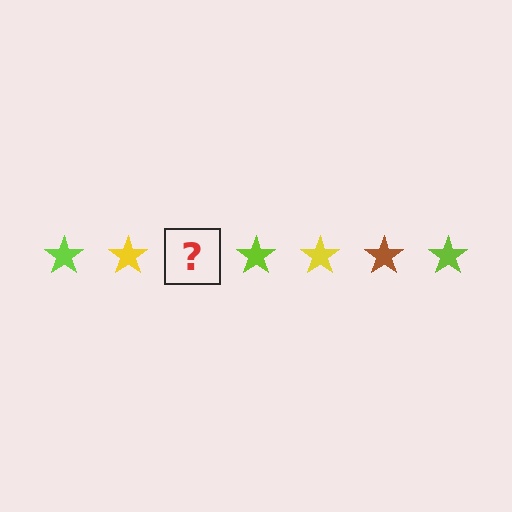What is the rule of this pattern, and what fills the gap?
The rule is that the pattern cycles through lime, yellow, brown stars. The gap should be filled with a brown star.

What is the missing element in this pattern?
The missing element is a brown star.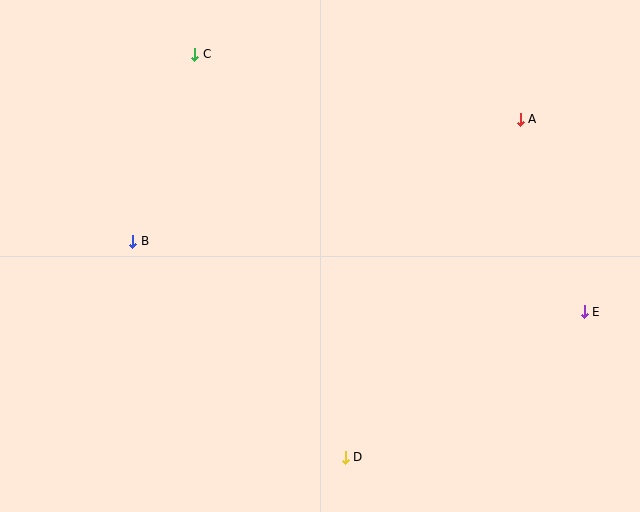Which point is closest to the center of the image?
Point B at (133, 241) is closest to the center.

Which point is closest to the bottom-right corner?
Point E is closest to the bottom-right corner.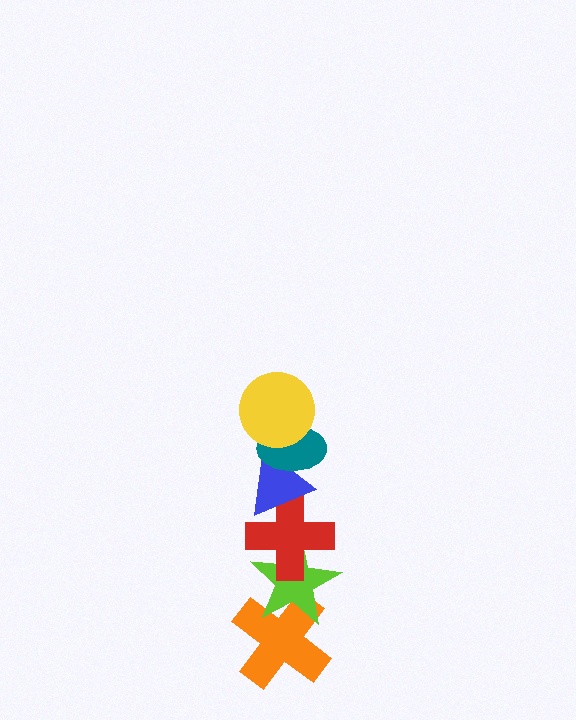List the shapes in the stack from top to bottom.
From top to bottom: the yellow circle, the teal ellipse, the blue triangle, the red cross, the lime star, the orange cross.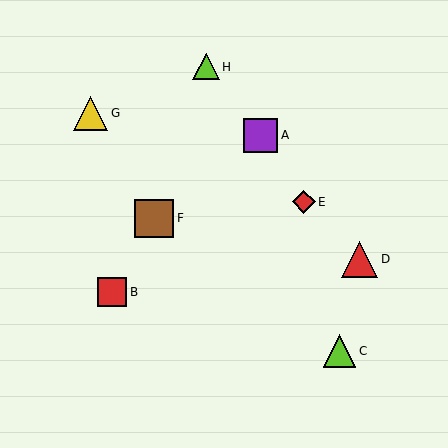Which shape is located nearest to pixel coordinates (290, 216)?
The red diamond (labeled E) at (304, 202) is nearest to that location.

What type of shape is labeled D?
Shape D is a red triangle.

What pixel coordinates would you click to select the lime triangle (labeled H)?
Click at (206, 67) to select the lime triangle H.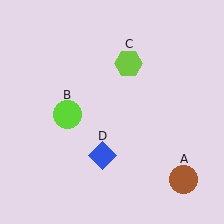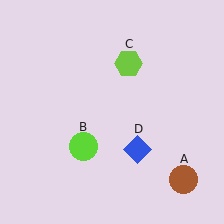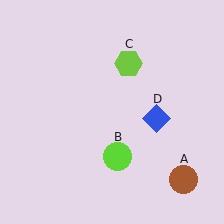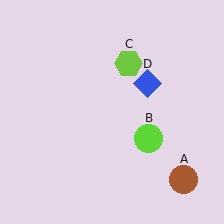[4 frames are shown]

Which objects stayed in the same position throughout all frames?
Brown circle (object A) and lime hexagon (object C) remained stationary.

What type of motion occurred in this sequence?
The lime circle (object B), blue diamond (object D) rotated counterclockwise around the center of the scene.